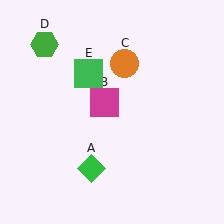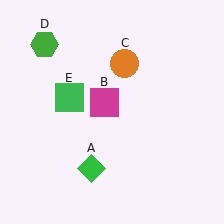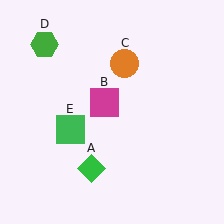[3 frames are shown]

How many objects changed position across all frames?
1 object changed position: green square (object E).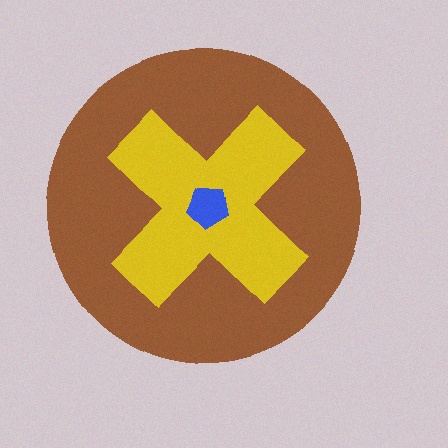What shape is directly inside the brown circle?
The yellow cross.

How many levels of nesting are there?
3.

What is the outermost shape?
The brown circle.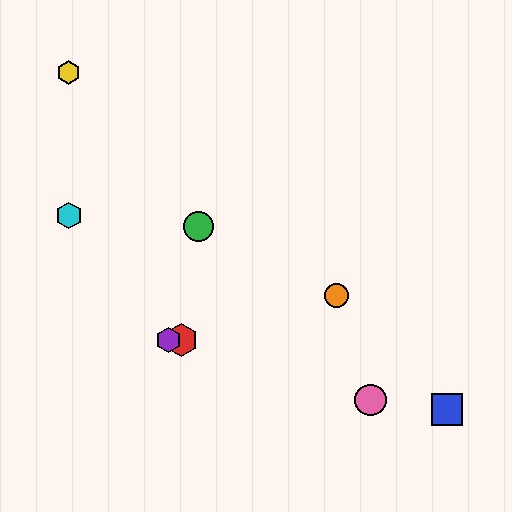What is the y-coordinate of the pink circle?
The pink circle is at y≈400.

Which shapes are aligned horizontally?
The red hexagon, the purple hexagon are aligned horizontally.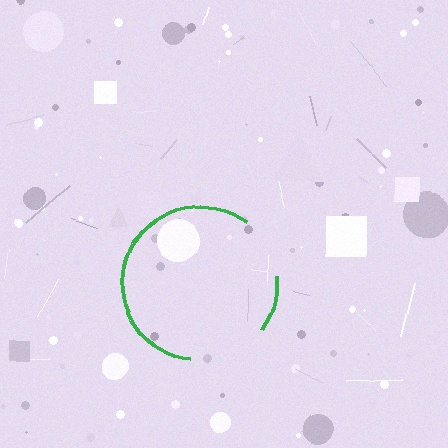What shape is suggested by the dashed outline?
The dashed outline suggests a circle.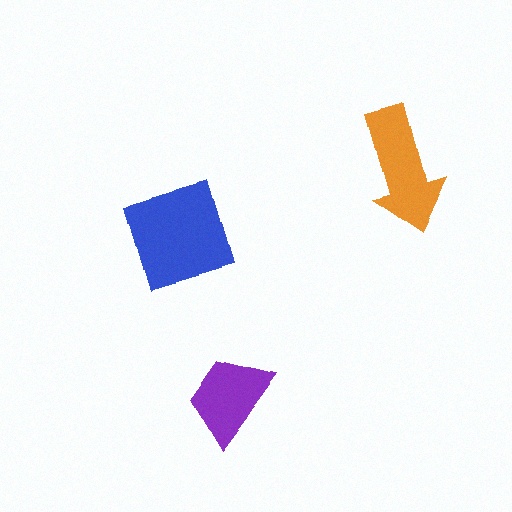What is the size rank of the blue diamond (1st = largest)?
1st.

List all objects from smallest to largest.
The purple trapezoid, the orange arrow, the blue diamond.